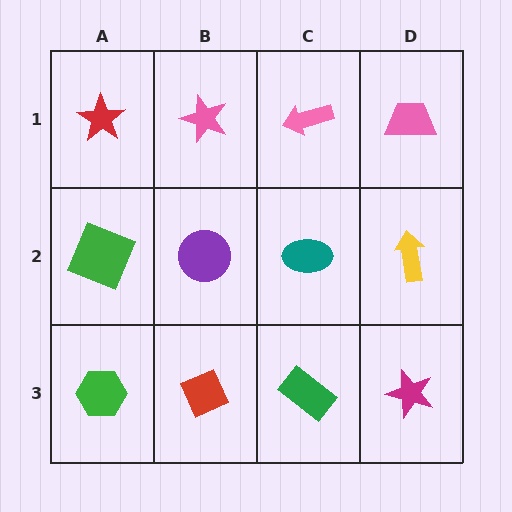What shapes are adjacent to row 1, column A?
A green square (row 2, column A), a pink star (row 1, column B).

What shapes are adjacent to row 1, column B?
A purple circle (row 2, column B), a red star (row 1, column A), a pink arrow (row 1, column C).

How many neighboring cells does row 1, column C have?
3.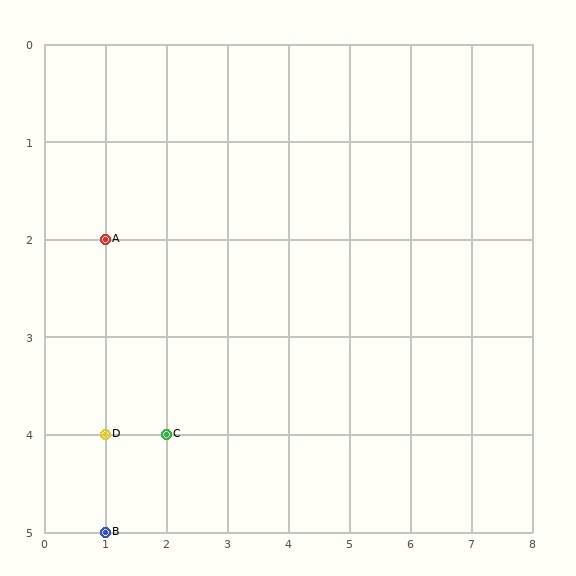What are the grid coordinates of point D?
Point D is at grid coordinates (1, 4).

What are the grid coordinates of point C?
Point C is at grid coordinates (2, 4).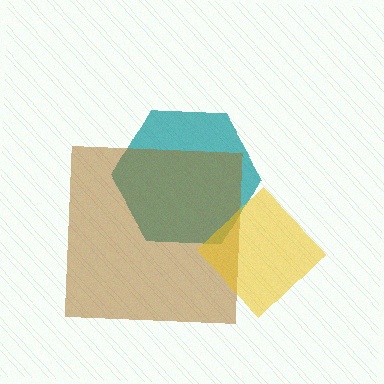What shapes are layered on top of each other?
The layered shapes are: a teal hexagon, a brown square, a yellow diamond.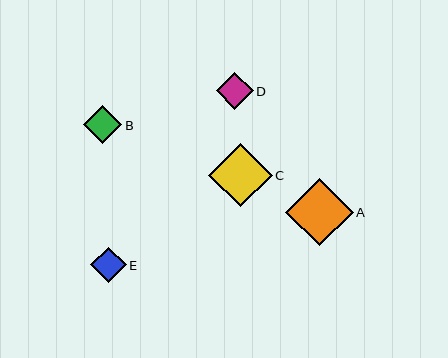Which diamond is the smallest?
Diamond E is the smallest with a size of approximately 35 pixels.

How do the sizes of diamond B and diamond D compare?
Diamond B and diamond D are approximately the same size.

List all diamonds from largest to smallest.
From largest to smallest: A, C, B, D, E.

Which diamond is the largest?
Diamond A is the largest with a size of approximately 68 pixels.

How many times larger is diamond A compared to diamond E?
Diamond A is approximately 1.9 times the size of diamond E.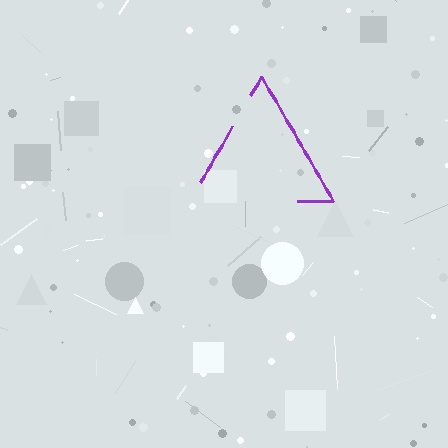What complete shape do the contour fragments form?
The contour fragments form a triangle.